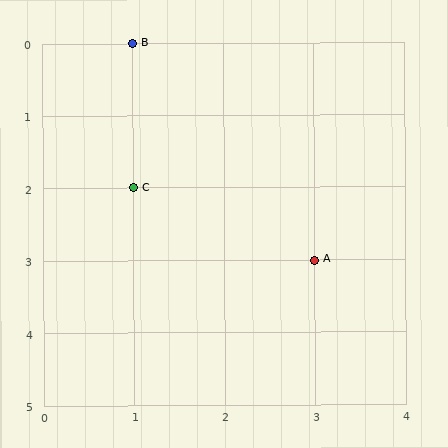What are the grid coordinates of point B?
Point B is at grid coordinates (1, 0).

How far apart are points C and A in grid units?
Points C and A are 2 columns and 1 row apart (about 2.2 grid units diagonally).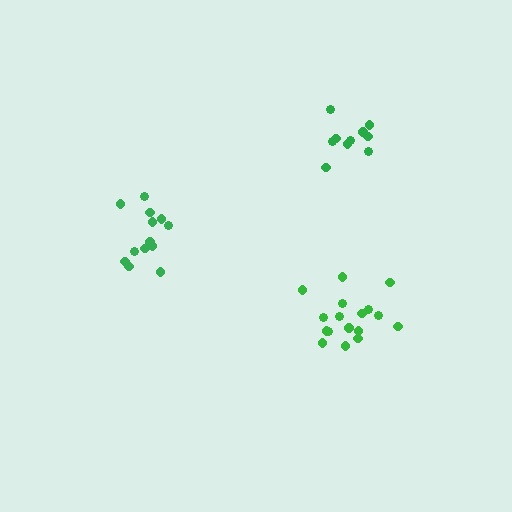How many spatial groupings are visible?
There are 3 spatial groupings.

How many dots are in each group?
Group 1: 17 dots, Group 2: 13 dots, Group 3: 11 dots (41 total).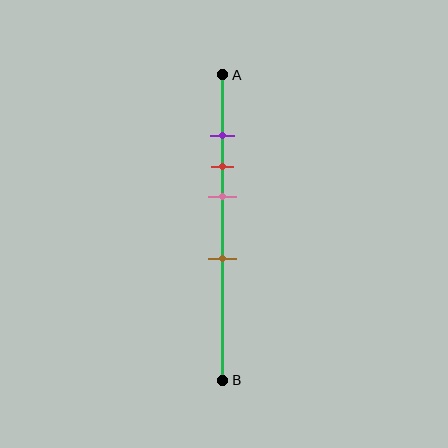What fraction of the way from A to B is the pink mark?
The pink mark is approximately 40% (0.4) of the way from A to B.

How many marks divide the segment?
There are 4 marks dividing the segment.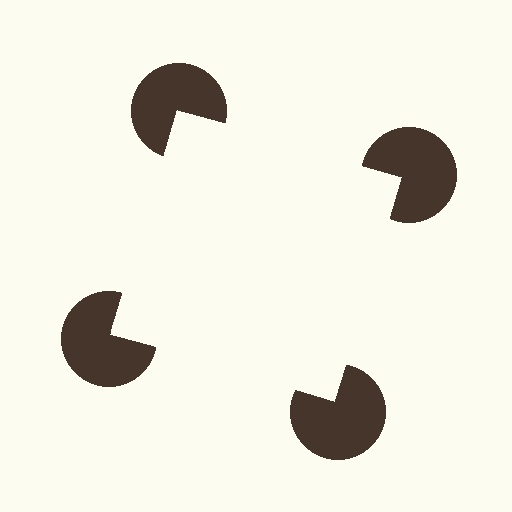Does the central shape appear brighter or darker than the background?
It typically appears slightly brighter than the background, even though no actual brightness change is drawn.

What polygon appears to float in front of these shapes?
An illusory square — its edges are inferred from the aligned wedge cuts in the pac-man discs, not physically drawn.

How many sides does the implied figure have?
4 sides.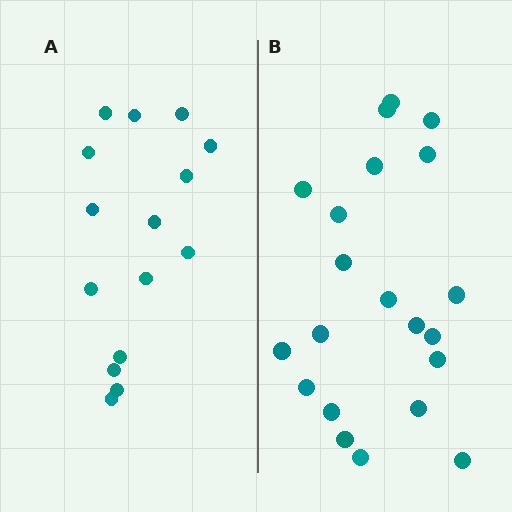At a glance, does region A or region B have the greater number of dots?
Region B (the right region) has more dots.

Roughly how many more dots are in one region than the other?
Region B has about 6 more dots than region A.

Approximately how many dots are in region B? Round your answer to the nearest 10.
About 20 dots. (The exact count is 21, which rounds to 20.)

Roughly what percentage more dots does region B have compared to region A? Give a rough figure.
About 40% more.